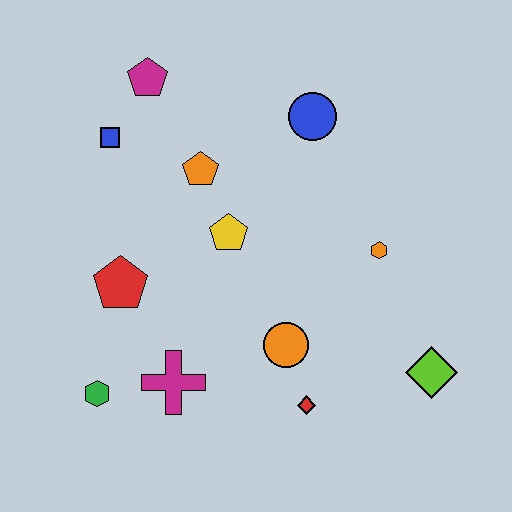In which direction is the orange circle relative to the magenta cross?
The orange circle is to the right of the magenta cross.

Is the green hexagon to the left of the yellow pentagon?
Yes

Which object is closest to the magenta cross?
The green hexagon is closest to the magenta cross.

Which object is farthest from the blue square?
The lime diamond is farthest from the blue square.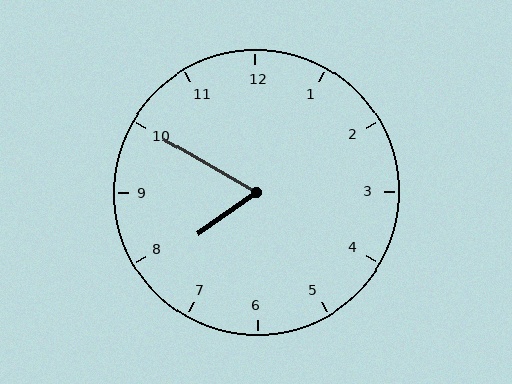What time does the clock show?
7:50.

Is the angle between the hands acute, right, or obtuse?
It is acute.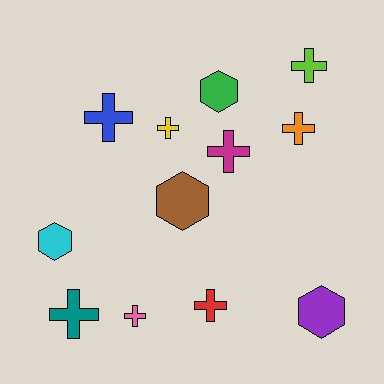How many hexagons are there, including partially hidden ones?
There are 4 hexagons.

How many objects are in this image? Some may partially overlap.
There are 12 objects.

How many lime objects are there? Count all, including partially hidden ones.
There is 1 lime object.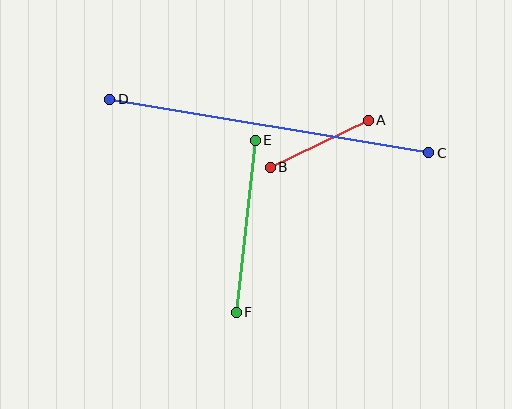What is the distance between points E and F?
The distance is approximately 173 pixels.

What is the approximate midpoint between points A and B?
The midpoint is at approximately (319, 144) pixels.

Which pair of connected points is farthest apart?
Points C and D are farthest apart.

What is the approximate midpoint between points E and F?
The midpoint is at approximately (246, 226) pixels.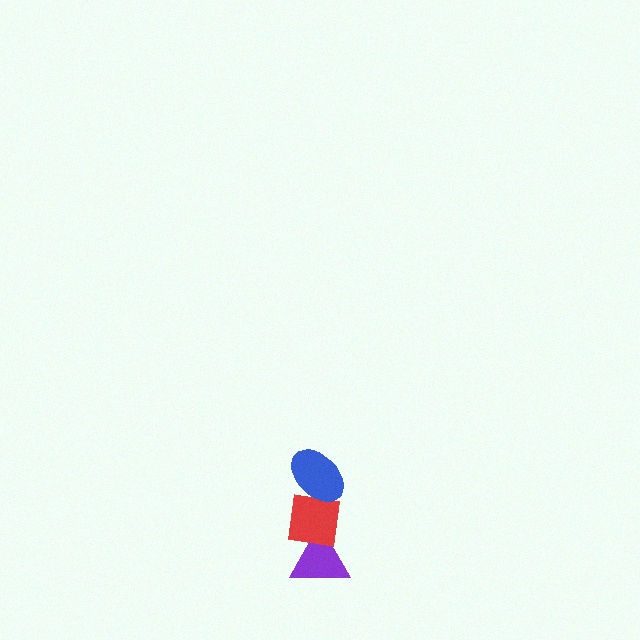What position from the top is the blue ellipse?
The blue ellipse is 1st from the top.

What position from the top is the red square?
The red square is 2nd from the top.